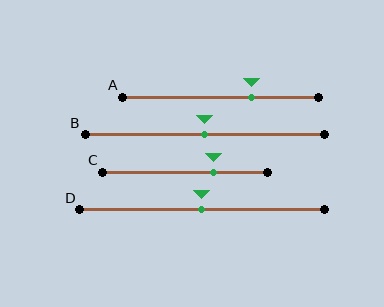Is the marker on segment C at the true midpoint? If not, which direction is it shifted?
No, the marker on segment C is shifted to the right by about 17% of the segment length.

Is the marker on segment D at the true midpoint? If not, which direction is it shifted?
Yes, the marker on segment D is at the true midpoint.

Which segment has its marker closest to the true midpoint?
Segment B has its marker closest to the true midpoint.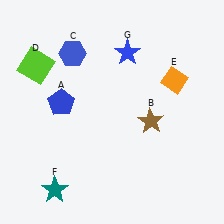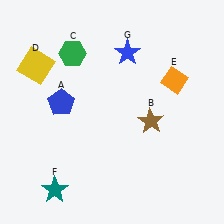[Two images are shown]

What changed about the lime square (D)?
In Image 1, D is lime. In Image 2, it changed to yellow.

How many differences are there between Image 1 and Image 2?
There are 2 differences between the two images.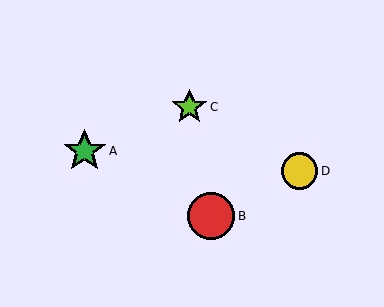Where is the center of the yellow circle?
The center of the yellow circle is at (299, 171).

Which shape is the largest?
The red circle (labeled B) is the largest.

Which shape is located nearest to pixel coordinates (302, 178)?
The yellow circle (labeled D) at (299, 171) is nearest to that location.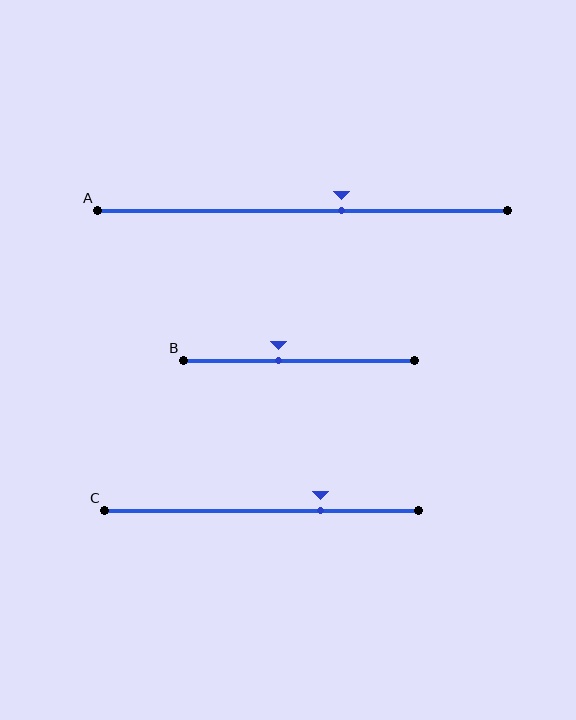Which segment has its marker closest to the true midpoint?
Segment B has its marker closest to the true midpoint.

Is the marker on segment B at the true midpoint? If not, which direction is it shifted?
No, the marker on segment B is shifted to the left by about 9% of the segment length.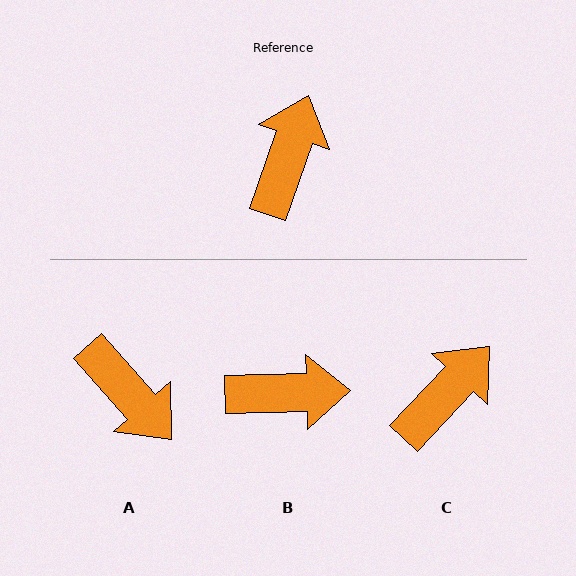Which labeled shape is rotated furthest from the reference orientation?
A, about 119 degrees away.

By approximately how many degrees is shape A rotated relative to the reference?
Approximately 119 degrees clockwise.